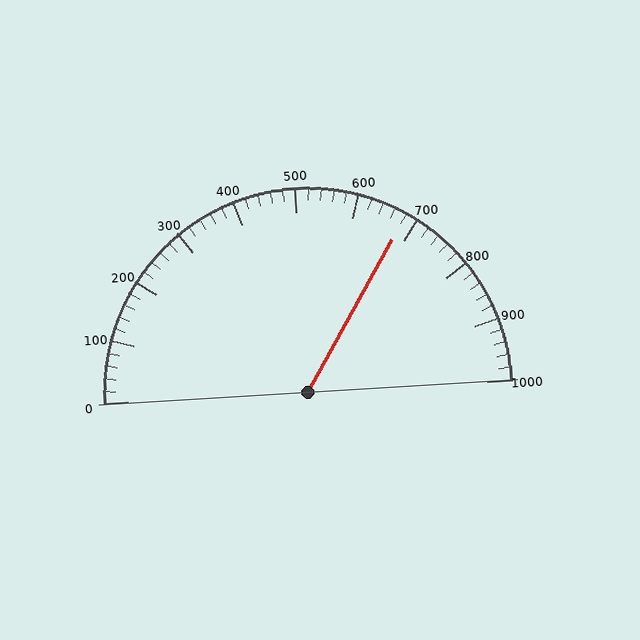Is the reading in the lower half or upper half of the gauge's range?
The reading is in the upper half of the range (0 to 1000).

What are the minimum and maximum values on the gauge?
The gauge ranges from 0 to 1000.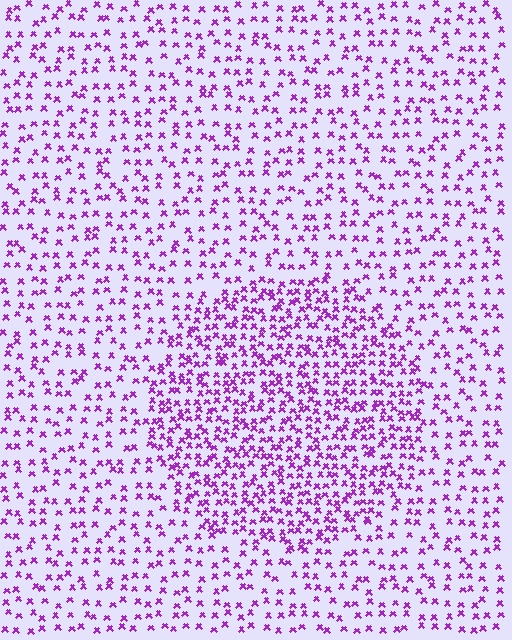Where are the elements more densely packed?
The elements are more densely packed inside the circle boundary.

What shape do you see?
I see a circle.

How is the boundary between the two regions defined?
The boundary is defined by a change in element density (approximately 2.0x ratio). All elements are the same color, size, and shape.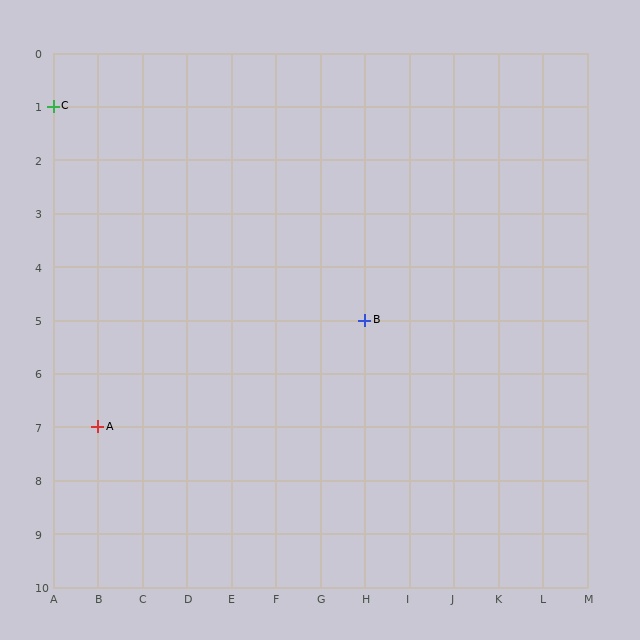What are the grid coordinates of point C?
Point C is at grid coordinates (A, 1).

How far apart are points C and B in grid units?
Points C and B are 7 columns and 4 rows apart (about 8.1 grid units diagonally).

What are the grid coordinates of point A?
Point A is at grid coordinates (B, 7).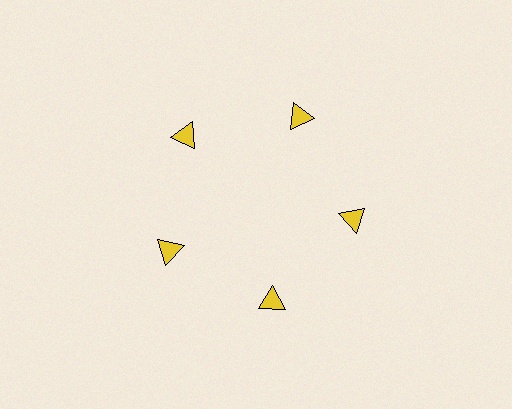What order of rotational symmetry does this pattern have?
This pattern has 5-fold rotational symmetry.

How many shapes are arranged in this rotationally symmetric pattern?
There are 5 shapes, arranged in 5 groups of 1.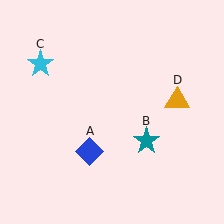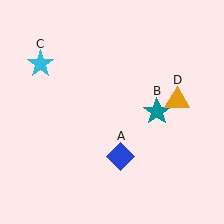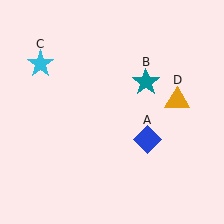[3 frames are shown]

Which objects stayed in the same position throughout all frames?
Cyan star (object C) and orange triangle (object D) remained stationary.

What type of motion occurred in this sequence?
The blue diamond (object A), teal star (object B) rotated counterclockwise around the center of the scene.